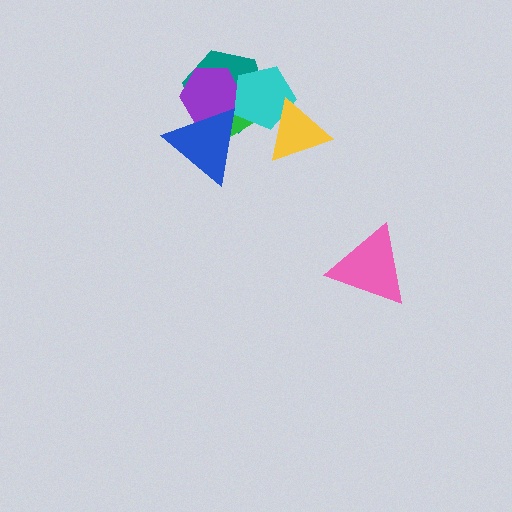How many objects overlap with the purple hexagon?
4 objects overlap with the purple hexagon.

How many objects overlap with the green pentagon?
4 objects overlap with the green pentagon.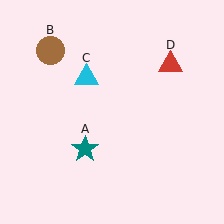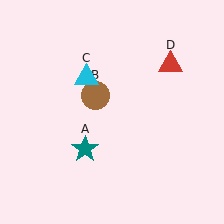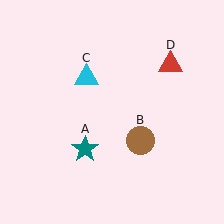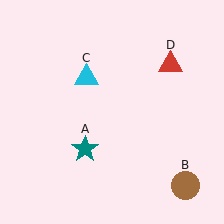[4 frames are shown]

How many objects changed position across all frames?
1 object changed position: brown circle (object B).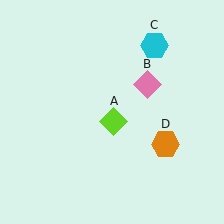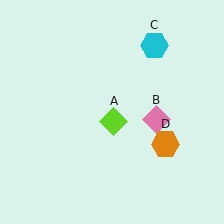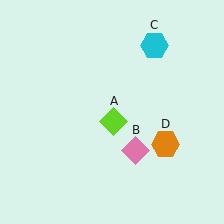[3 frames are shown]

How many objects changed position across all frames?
1 object changed position: pink diamond (object B).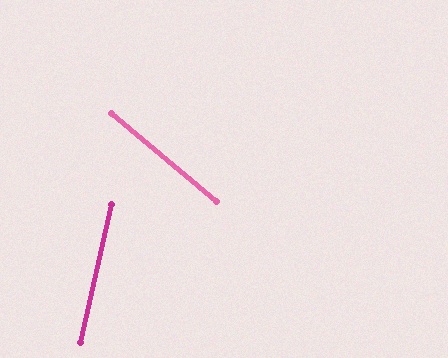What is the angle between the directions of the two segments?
Approximately 62 degrees.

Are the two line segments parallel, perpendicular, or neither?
Neither parallel nor perpendicular — they differ by about 62°.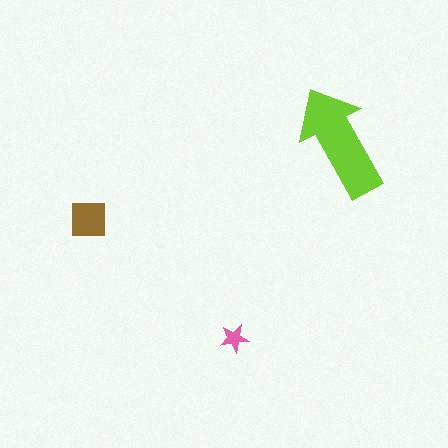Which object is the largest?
The lime arrow.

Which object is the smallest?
The pink star.